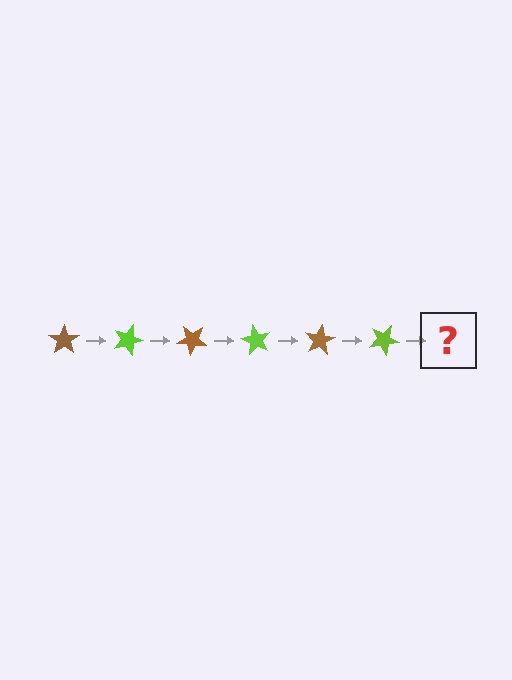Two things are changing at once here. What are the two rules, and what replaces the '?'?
The two rules are that it rotates 20 degrees each step and the color cycles through brown and lime. The '?' should be a brown star, rotated 120 degrees from the start.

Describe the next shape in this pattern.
It should be a brown star, rotated 120 degrees from the start.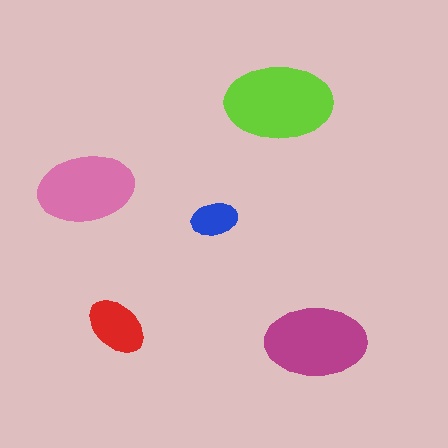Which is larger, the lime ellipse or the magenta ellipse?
The lime one.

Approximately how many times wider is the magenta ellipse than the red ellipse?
About 1.5 times wider.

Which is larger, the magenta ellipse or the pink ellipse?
The magenta one.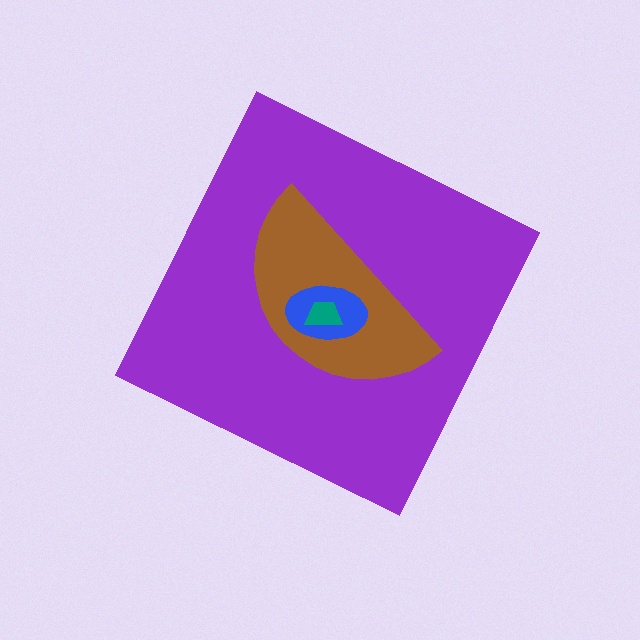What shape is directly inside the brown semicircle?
The blue ellipse.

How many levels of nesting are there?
4.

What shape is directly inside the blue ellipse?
The teal trapezoid.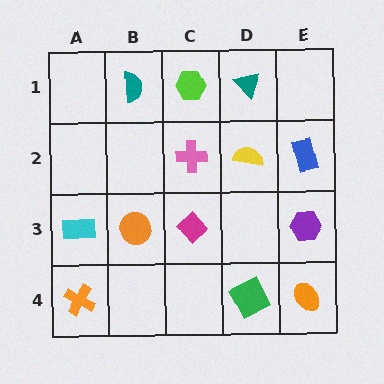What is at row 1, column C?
A lime hexagon.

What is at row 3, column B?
An orange circle.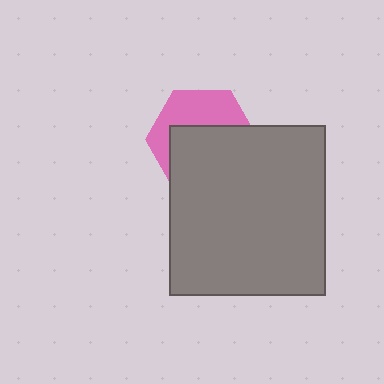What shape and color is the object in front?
The object in front is a gray rectangle.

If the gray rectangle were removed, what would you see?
You would see the complete pink hexagon.